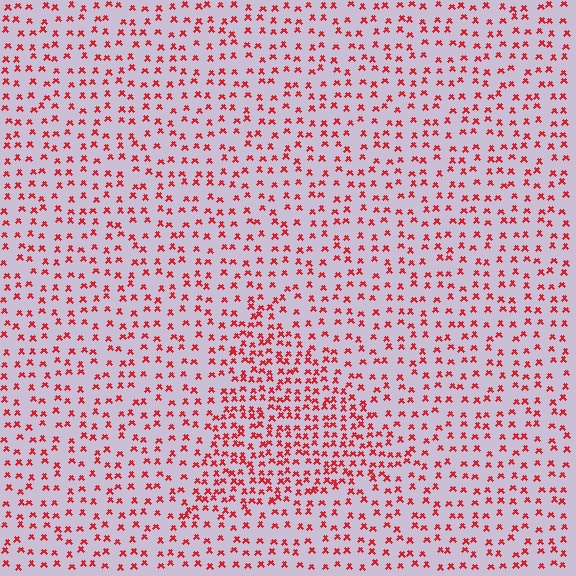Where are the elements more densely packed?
The elements are more densely packed inside the triangle boundary.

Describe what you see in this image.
The image contains small red elements arranged at two different densities. A triangle-shaped region is visible where the elements are more densely packed than the surrounding area.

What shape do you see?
I see a triangle.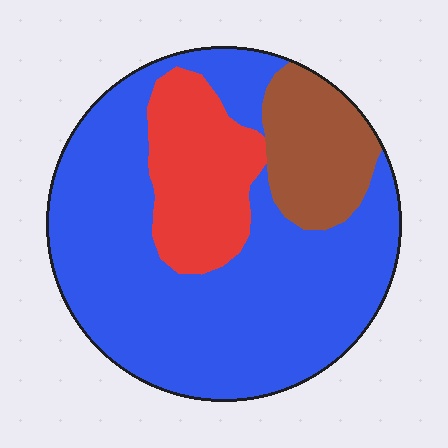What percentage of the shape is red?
Red covers around 20% of the shape.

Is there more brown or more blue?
Blue.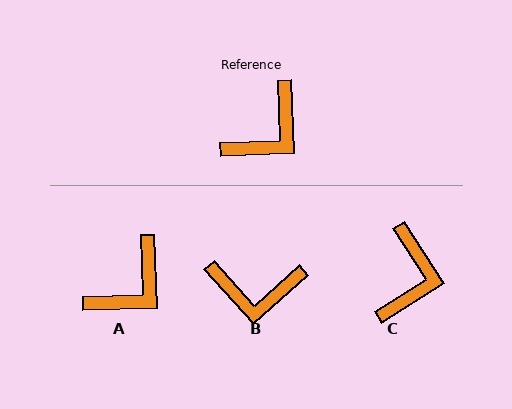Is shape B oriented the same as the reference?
No, it is off by about 50 degrees.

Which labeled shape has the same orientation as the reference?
A.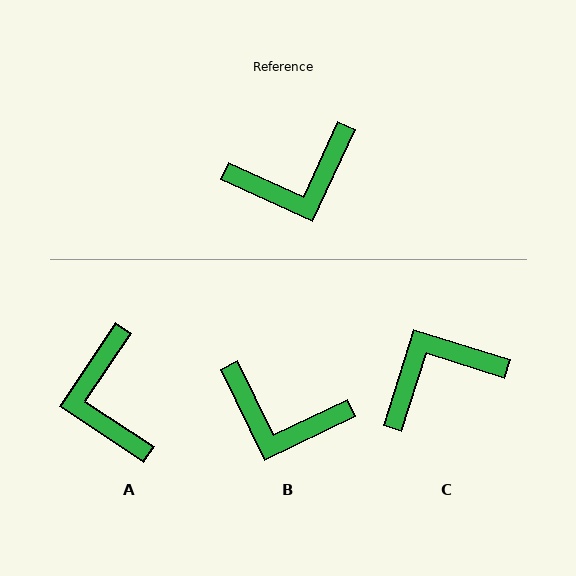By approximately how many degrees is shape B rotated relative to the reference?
Approximately 40 degrees clockwise.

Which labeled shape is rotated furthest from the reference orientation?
C, about 173 degrees away.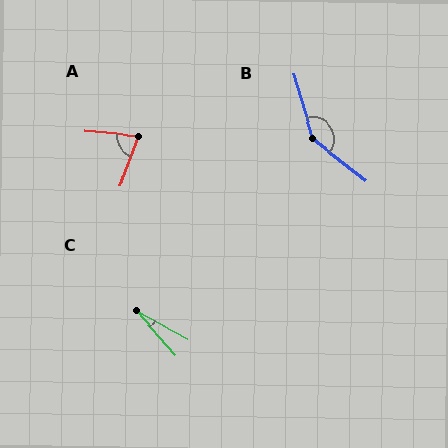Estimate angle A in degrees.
Approximately 74 degrees.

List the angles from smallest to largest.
C (21°), A (74°), B (145°).